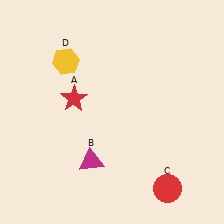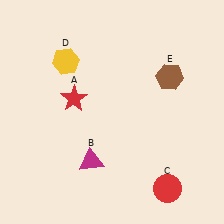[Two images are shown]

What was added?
A brown hexagon (E) was added in Image 2.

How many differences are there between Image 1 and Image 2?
There is 1 difference between the two images.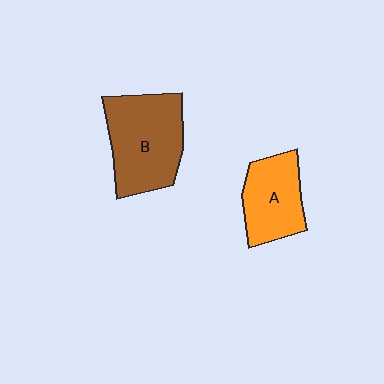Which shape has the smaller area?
Shape A (orange).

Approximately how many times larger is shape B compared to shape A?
Approximately 1.4 times.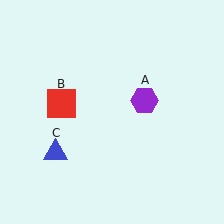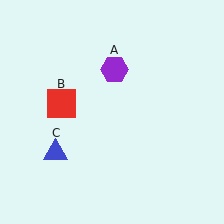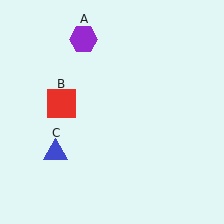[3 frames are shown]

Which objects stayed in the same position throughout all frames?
Red square (object B) and blue triangle (object C) remained stationary.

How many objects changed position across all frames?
1 object changed position: purple hexagon (object A).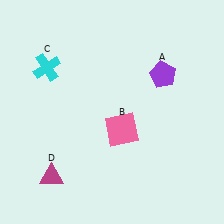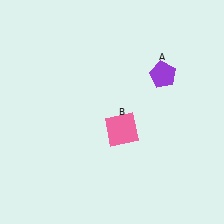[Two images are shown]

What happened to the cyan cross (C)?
The cyan cross (C) was removed in Image 2. It was in the top-left area of Image 1.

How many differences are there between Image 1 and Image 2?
There are 2 differences between the two images.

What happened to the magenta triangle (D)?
The magenta triangle (D) was removed in Image 2. It was in the bottom-left area of Image 1.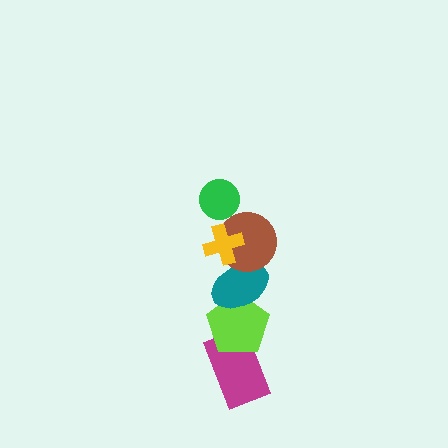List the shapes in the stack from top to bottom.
From top to bottom: the green circle, the yellow cross, the brown circle, the teal ellipse, the lime pentagon, the magenta rectangle.